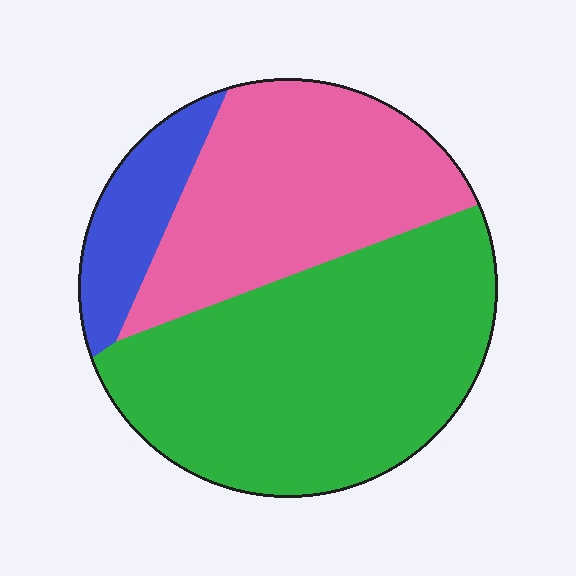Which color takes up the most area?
Green, at roughly 55%.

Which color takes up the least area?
Blue, at roughly 10%.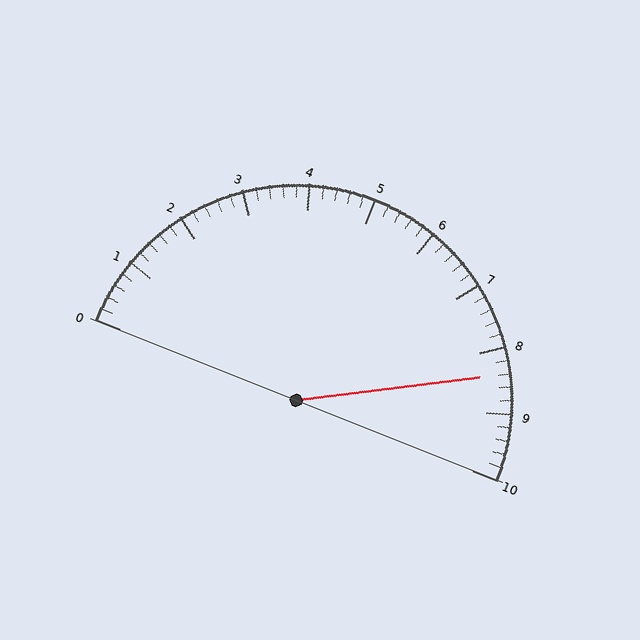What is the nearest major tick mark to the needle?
The nearest major tick mark is 8.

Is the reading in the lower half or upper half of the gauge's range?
The reading is in the upper half of the range (0 to 10).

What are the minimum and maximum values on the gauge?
The gauge ranges from 0 to 10.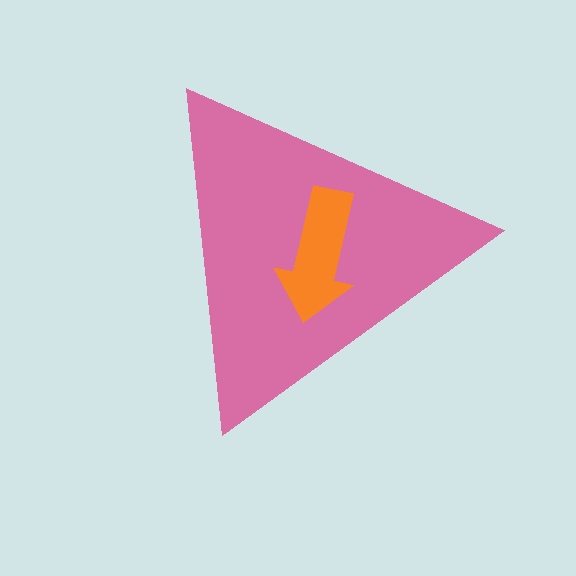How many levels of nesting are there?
2.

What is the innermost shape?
The orange arrow.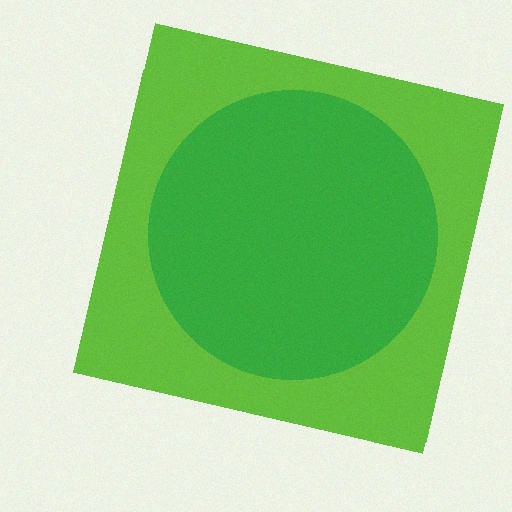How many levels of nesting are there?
2.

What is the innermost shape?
The green circle.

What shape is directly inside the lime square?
The green circle.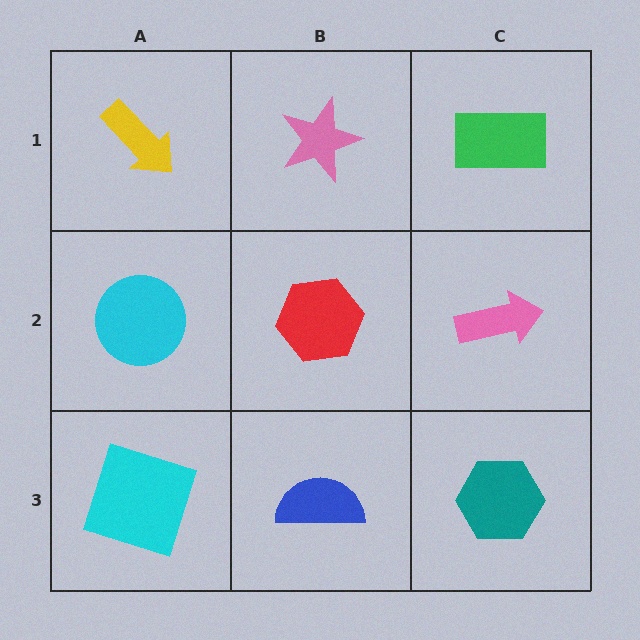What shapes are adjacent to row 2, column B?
A pink star (row 1, column B), a blue semicircle (row 3, column B), a cyan circle (row 2, column A), a pink arrow (row 2, column C).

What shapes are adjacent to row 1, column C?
A pink arrow (row 2, column C), a pink star (row 1, column B).